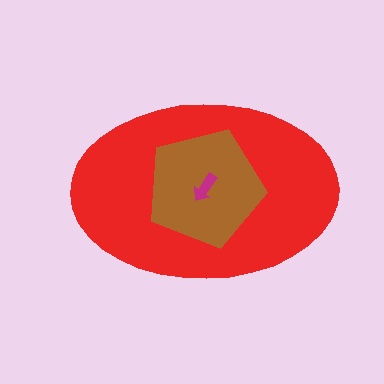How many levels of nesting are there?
3.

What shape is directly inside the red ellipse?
The brown pentagon.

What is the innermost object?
The magenta arrow.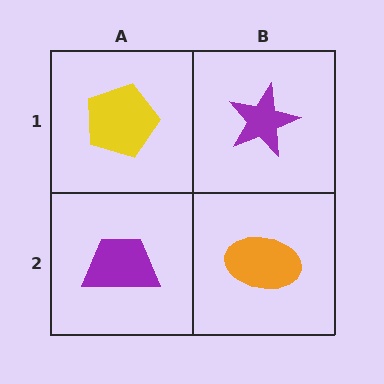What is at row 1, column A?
A yellow pentagon.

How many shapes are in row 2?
2 shapes.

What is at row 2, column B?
An orange ellipse.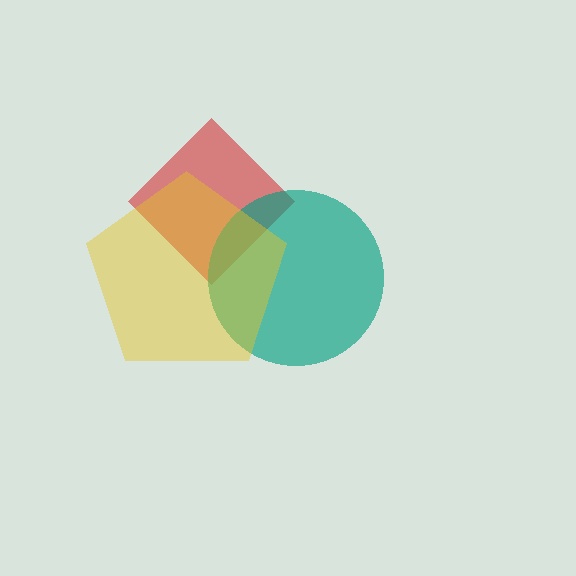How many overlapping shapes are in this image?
There are 3 overlapping shapes in the image.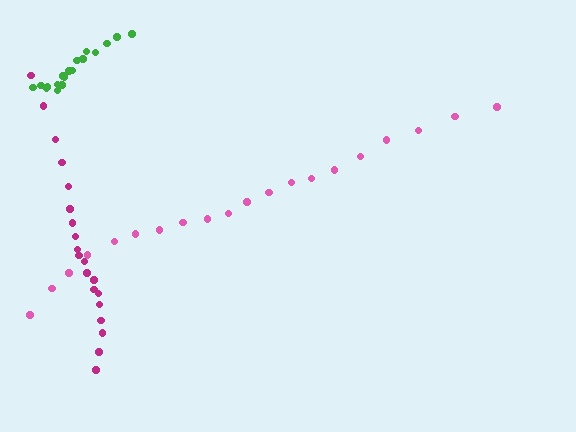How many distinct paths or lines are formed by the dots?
There are 3 distinct paths.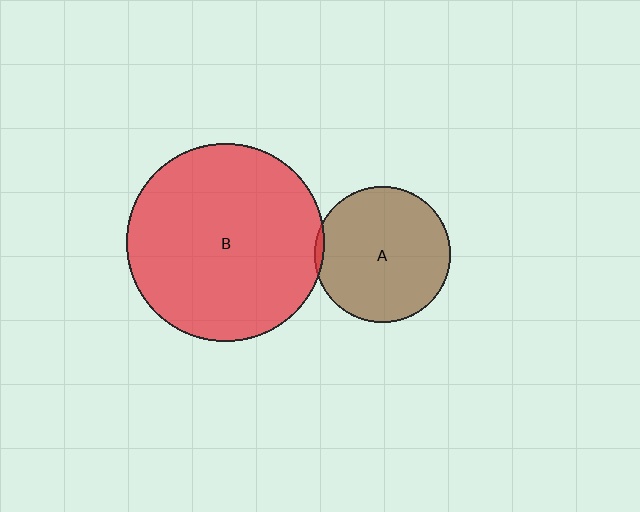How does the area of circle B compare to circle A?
Approximately 2.1 times.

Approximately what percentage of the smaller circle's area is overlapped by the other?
Approximately 5%.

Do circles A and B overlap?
Yes.